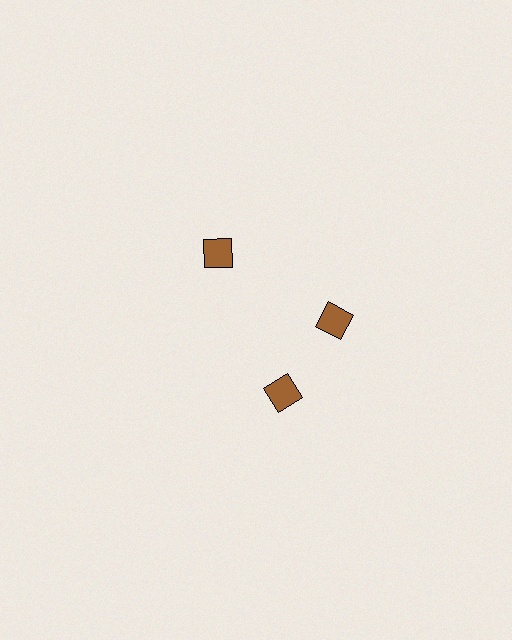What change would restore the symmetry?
The symmetry would be restored by rotating it back into even spacing with its neighbors so that all 3 diamonds sit at equal angles and equal distance from the center.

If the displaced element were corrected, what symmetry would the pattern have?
It would have 3-fold rotational symmetry — the pattern would map onto itself every 120 degrees.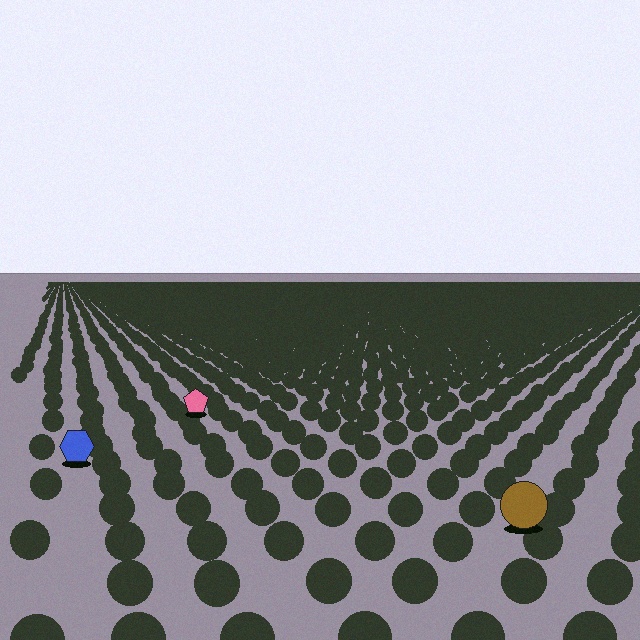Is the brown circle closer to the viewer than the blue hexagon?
Yes. The brown circle is closer — you can tell from the texture gradient: the ground texture is coarser near it.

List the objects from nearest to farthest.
From nearest to farthest: the brown circle, the blue hexagon, the pink pentagon.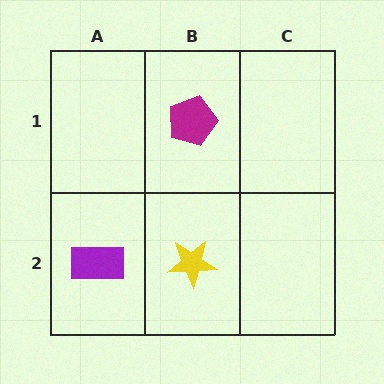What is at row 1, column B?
A magenta pentagon.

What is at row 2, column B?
A yellow star.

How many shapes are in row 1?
1 shape.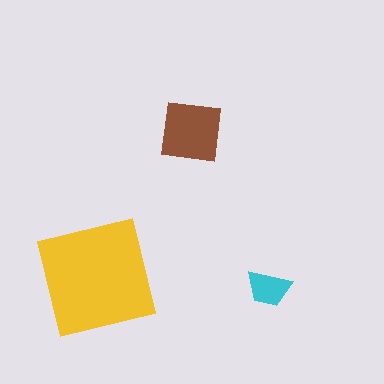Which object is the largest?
The yellow square.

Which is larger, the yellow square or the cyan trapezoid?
The yellow square.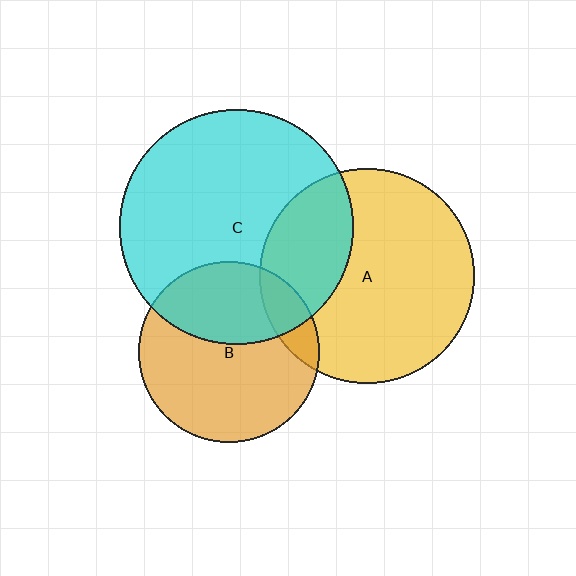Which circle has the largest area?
Circle C (cyan).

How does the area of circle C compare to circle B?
Approximately 1.7 times.